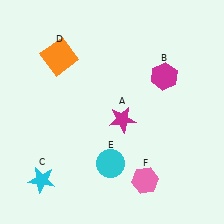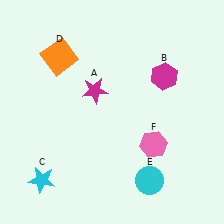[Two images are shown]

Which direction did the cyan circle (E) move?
The cyan circle (E) moved right.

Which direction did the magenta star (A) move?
The magenta star (A) moved up.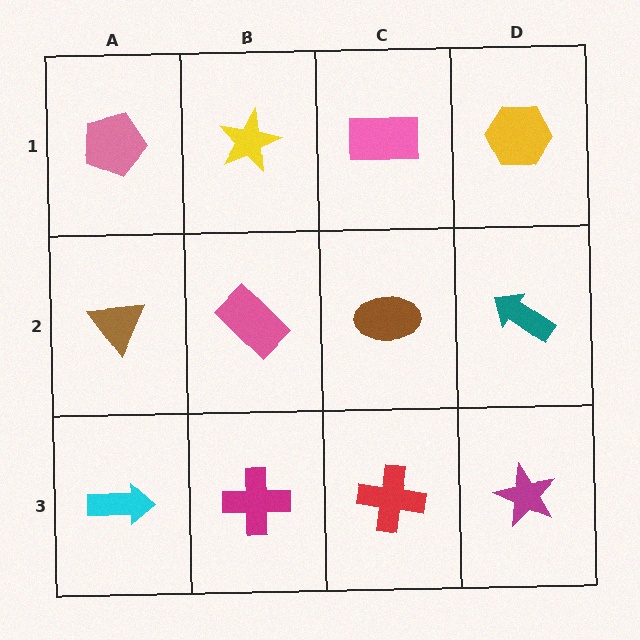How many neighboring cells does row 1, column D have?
2.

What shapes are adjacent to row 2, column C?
A pink rectangle (row 1, column C), a red cross (row 3, column C), a pink rectangle (row 2, column B), a teal arrow (row 2, column D).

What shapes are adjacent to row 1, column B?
A pink rectangle (row 2, column B), a pink pentagon (row 1, column A), a pink rectangle (row 1, column C).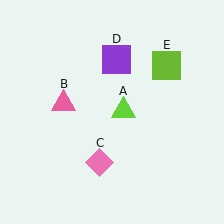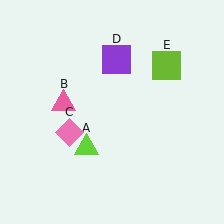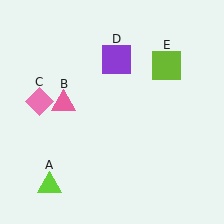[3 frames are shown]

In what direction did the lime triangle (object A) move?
The lime triangle (object A) moved down and to the left.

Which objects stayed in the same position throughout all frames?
Pink triangle (object B) and purple square (object D) and lime square (object E) remained stationary.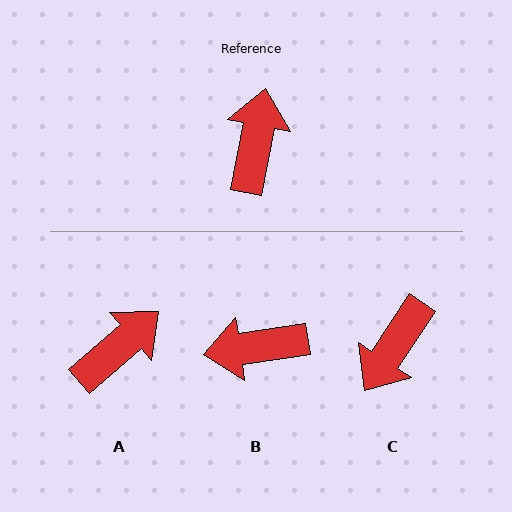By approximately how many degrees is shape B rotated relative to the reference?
Approximately 109 degrees counter-clockwise.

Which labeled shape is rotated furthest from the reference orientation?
C, about 158 degrees away.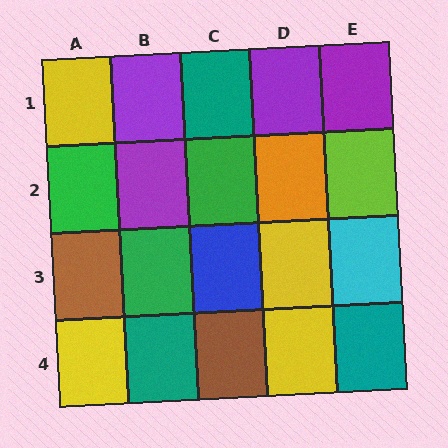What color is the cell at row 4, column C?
Brown.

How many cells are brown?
2 cells are brown.